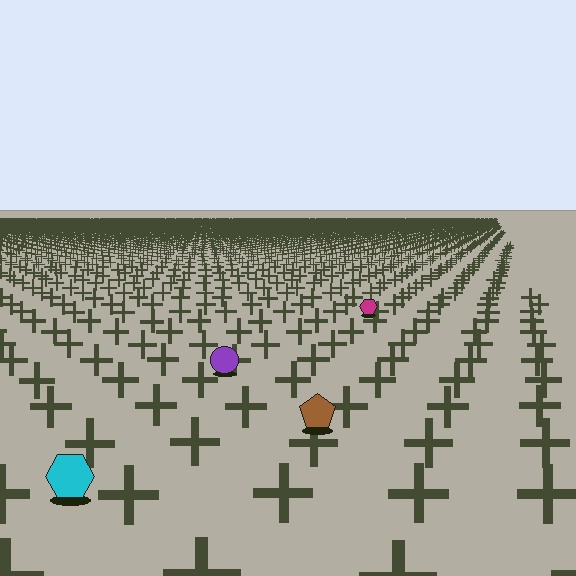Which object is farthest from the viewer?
The magenta hexagon is farthest from the viewer. It appears smaller and the ground texture around it is denser.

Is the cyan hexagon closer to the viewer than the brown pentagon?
Yes. The cyan hexagon is closer — you can tell from the texture gradient: the ground texture is coarser near it.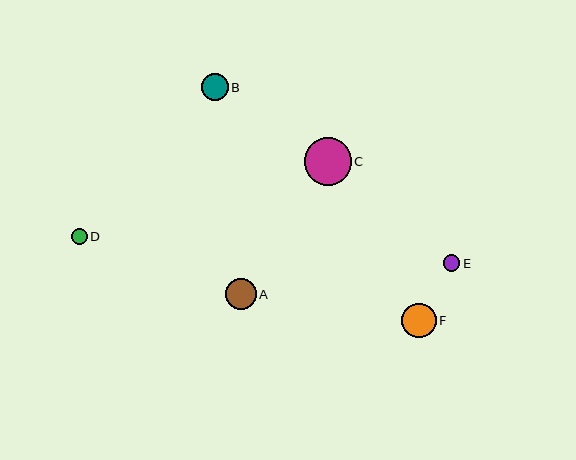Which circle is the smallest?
Circle D is the smallest with a size of approximately 16 pixels.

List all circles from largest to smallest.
From largest to smallest: C, F, A, B, E, D.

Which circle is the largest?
Circle C is the largest with a size of approximately 47 pixels.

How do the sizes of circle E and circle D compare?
Circle E and circle D are approximately the same size.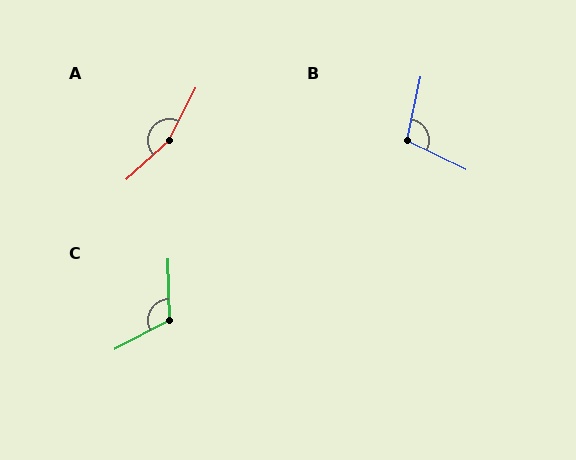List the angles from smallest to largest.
B (103°), C (117°), A (159°).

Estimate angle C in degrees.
Approximately 117 degrees.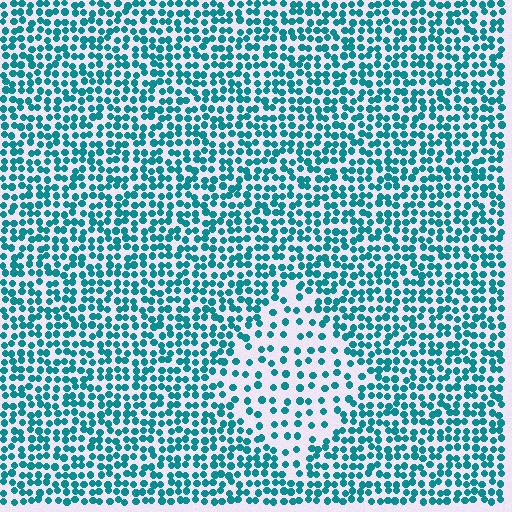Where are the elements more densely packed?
The elements are more densely packed outside the diamond boundary.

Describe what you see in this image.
The image contains small teal elements arranged at two different densities. A diamond-shaped region is visible where the elements are less densely packed than the surrounding area.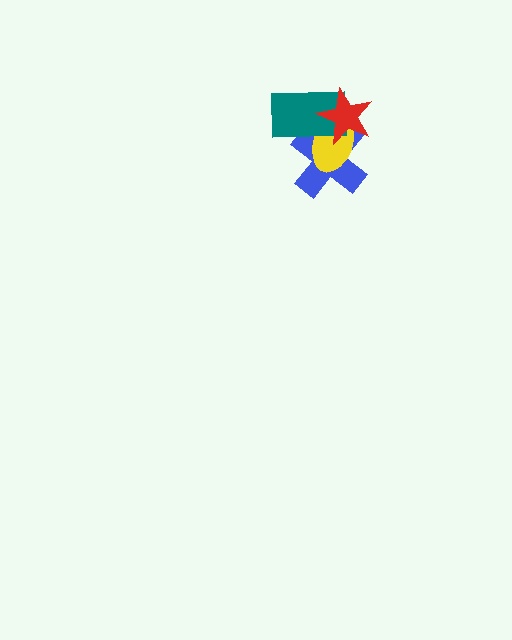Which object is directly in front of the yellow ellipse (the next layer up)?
The teal rectangle is directly in front of the yellow ellipse.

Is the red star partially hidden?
No, no other shape covers it.